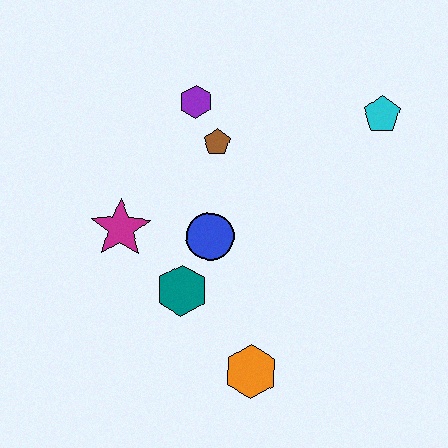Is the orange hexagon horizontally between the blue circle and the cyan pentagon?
Yes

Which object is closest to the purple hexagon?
The brown pentagon is closest to the purple hexagon.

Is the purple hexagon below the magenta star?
No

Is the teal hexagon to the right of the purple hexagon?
No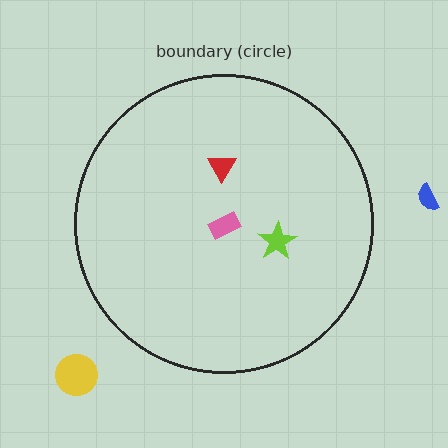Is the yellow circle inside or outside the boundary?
Outside.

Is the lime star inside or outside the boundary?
Inside.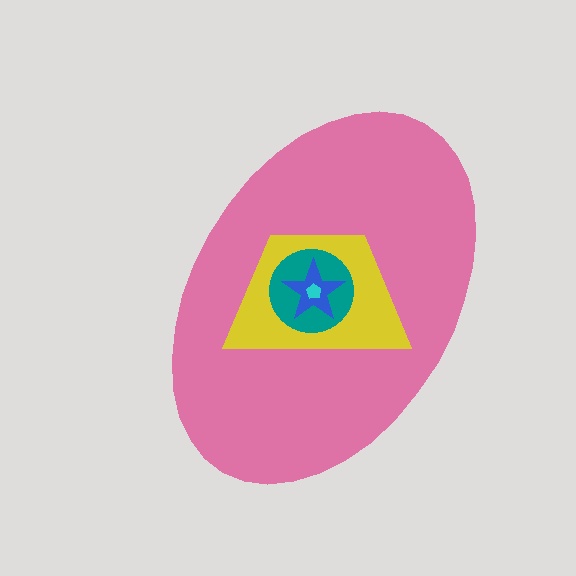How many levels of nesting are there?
5.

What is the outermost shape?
The pink ellipse.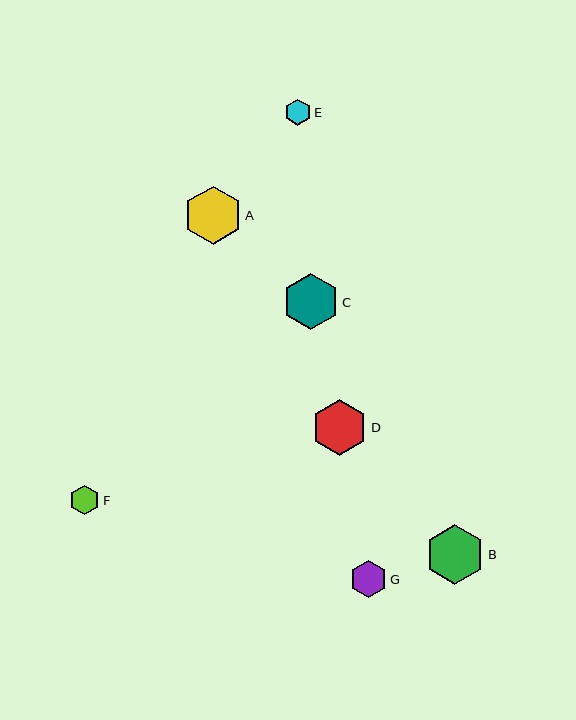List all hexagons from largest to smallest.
From largest to smallest: B, A, C, D, G, F, E.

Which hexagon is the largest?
Hexagon B is the largest with a size of approximately 59 pixels.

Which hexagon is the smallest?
Hexagon E is the smallest with a size of approximately 26 pixels.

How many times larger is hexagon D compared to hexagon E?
Hexagon D is approximately 2.1 times the size of hexagon E.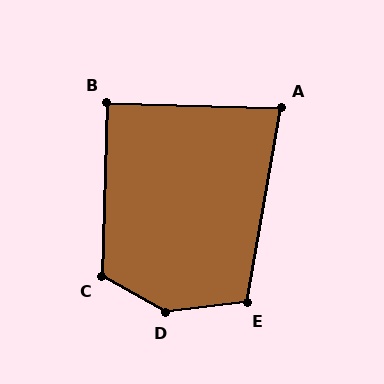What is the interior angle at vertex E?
Approximately 107 degrees (obtuse).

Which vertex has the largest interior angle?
D, at approximately 143 degrees.